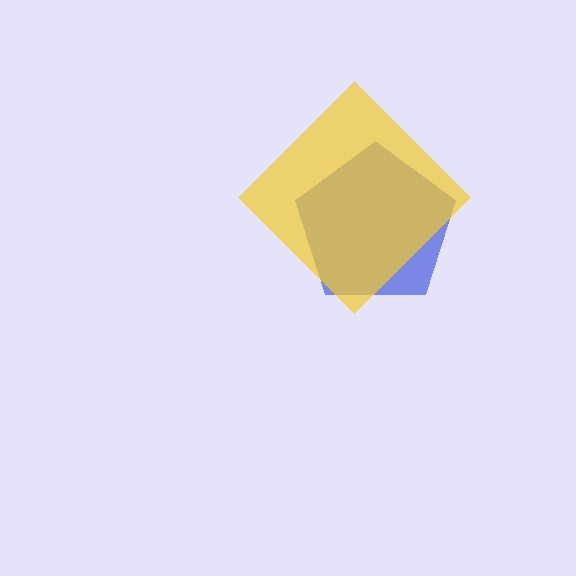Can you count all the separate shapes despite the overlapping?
Yes, there are 2 separate shapes.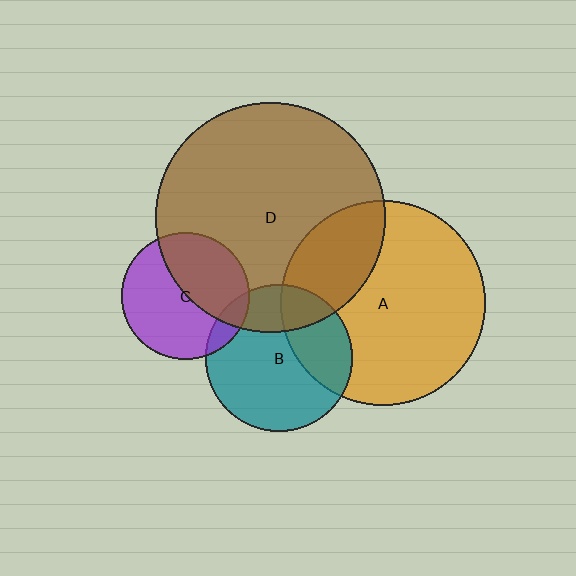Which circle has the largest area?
Circle D (brown).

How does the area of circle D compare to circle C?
Approximately 3.2 times.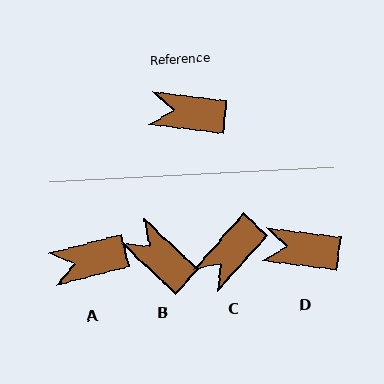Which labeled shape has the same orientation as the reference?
D.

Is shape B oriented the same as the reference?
No, it is off by about 37 degrees.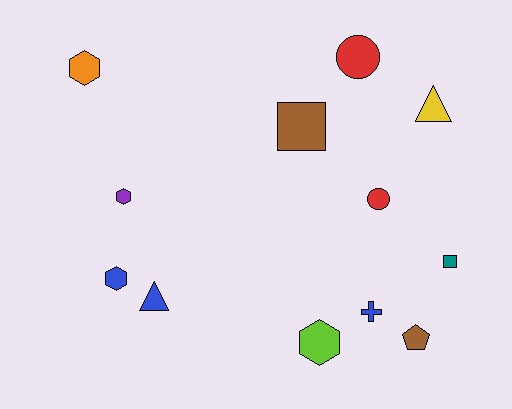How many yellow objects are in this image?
There is 1 yellow object.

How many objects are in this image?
There are 12 objects.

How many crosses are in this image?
There is 1 cross.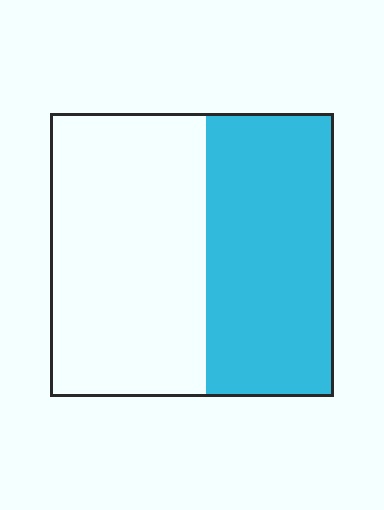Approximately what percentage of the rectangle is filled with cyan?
Approximately 45%.